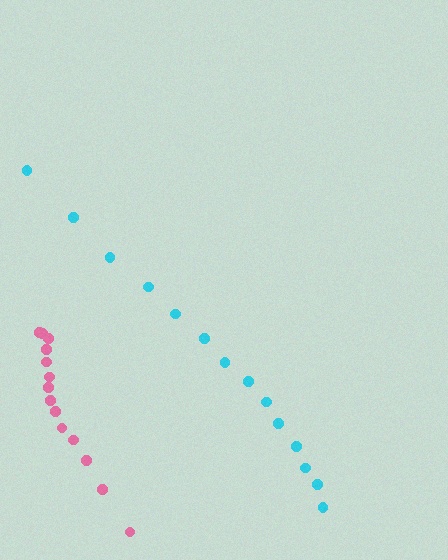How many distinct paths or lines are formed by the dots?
There are 2 distinct paths.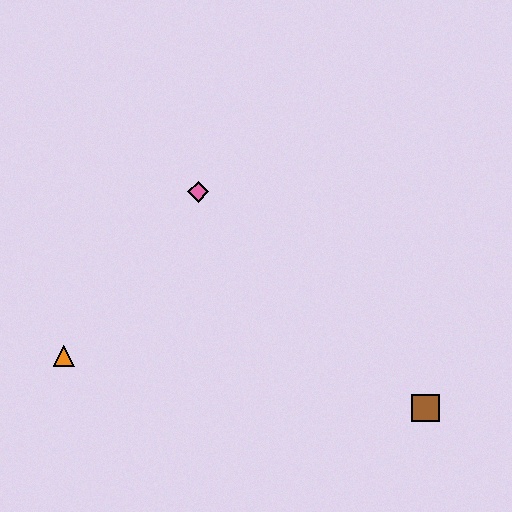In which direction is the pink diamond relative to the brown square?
The pink diamond is to the left of the brown square.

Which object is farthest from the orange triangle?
The brown square is farthest from the orange triangle.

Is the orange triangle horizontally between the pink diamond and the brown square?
No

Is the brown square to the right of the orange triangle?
Yes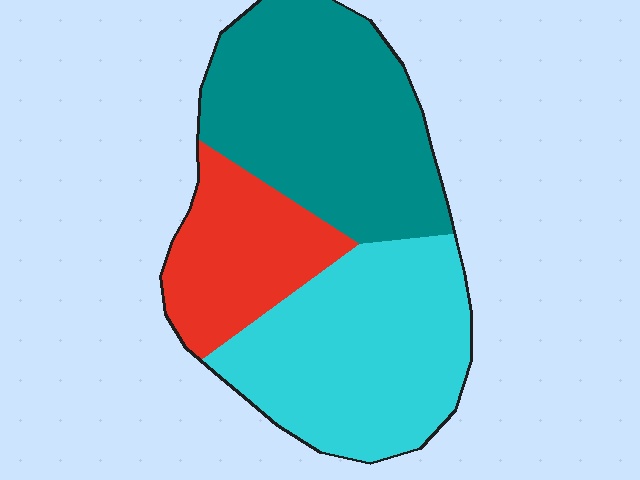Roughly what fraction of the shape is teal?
Teal covers roughly 40% of the shape.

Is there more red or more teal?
Teal.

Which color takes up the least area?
Red, at roughly 20%.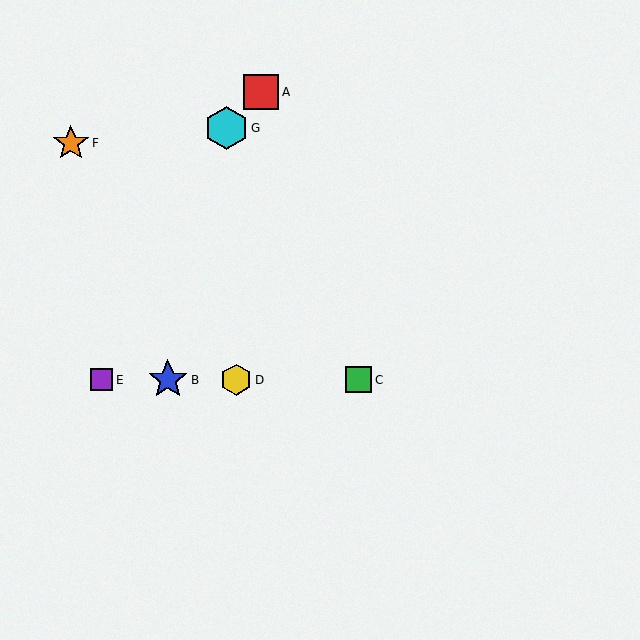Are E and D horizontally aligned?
Yes, both are at y≈380.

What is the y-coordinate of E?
Object E is at y≈380.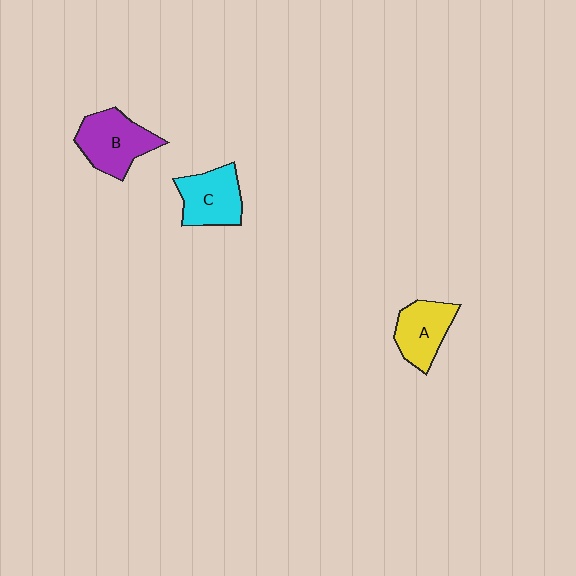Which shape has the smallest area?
Shape A (yellow).